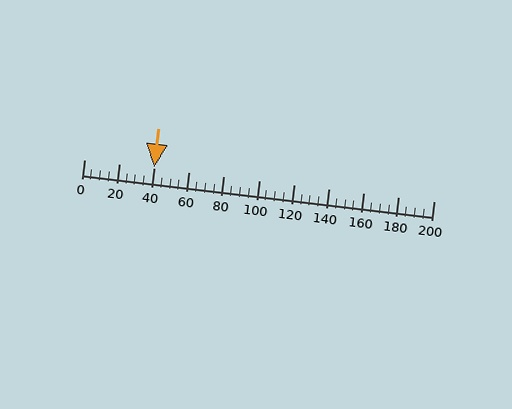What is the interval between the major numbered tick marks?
The major tick marks are spaced 20 units apart.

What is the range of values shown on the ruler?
The ruler shows values from 0 to 200.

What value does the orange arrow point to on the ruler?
The orange arrow points to approximately 40.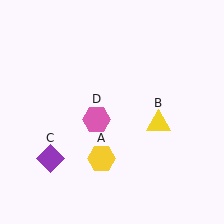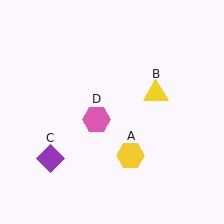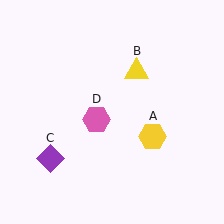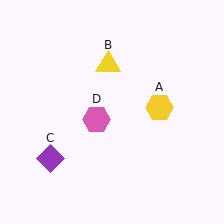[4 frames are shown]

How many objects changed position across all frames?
2 objects changed position: yellow hexagon (object A), yellow triangle (object B).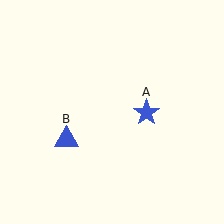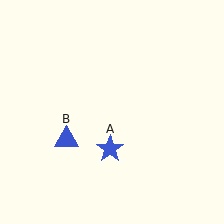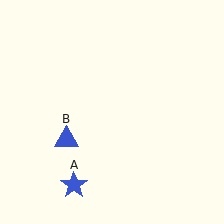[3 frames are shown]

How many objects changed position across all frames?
1 object changed position: blue star (object A).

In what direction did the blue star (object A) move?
The blue star (object A) moved down and to the left.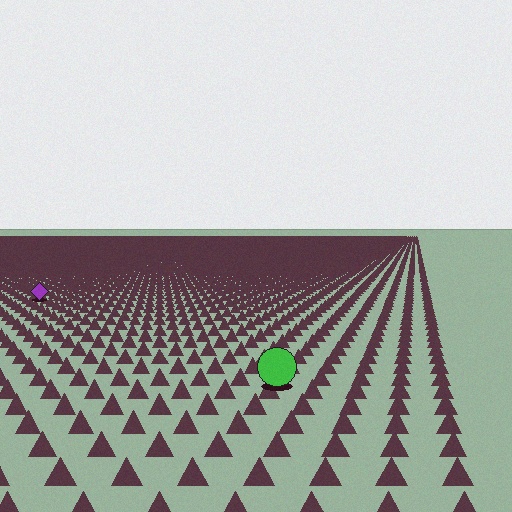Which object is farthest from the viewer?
The purple diamond is farthest from the viewer. It appears smaller and the ground texture around it is denser.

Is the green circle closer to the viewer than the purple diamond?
Yes. The green circle is closer — you can tell from the texture gradient: the ground texture is coarser near it.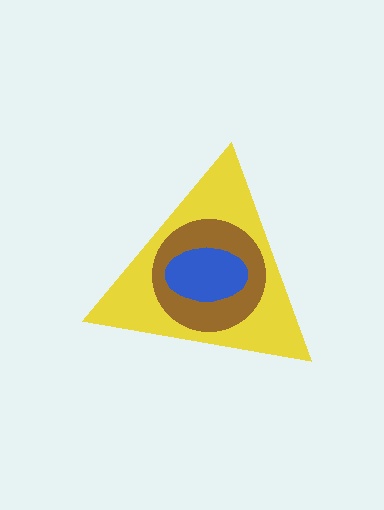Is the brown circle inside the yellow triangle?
Yes.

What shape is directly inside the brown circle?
The blue ellipse.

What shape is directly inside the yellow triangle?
The brown circle.